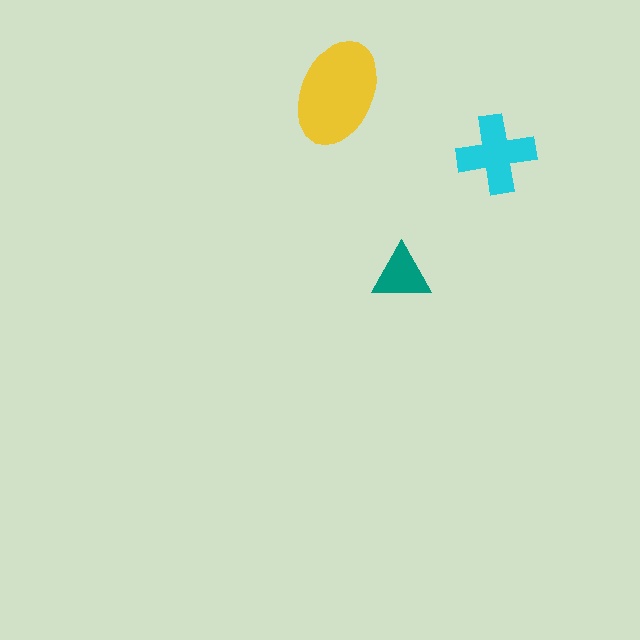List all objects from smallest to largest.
The teal triangle, the cyan cross, the yellow ellipse.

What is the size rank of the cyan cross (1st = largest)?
2nd.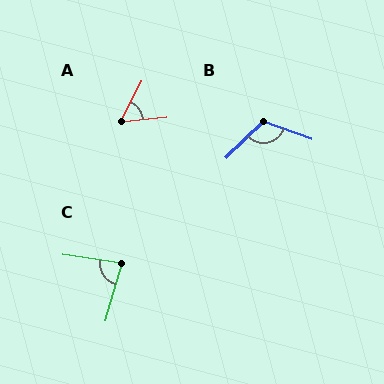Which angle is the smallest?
A, at approximately 57 degrees.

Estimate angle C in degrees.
Approximately 82 degrees.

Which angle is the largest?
B, at approximately 117 degrees.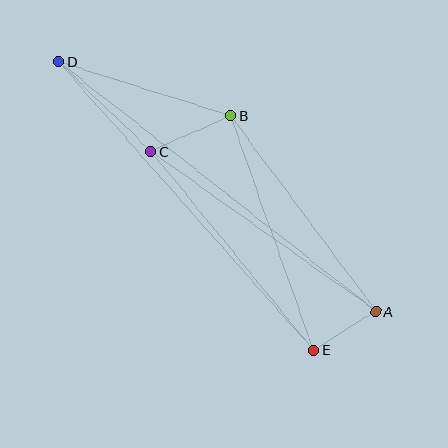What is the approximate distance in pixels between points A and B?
The distance between A and B is approximately 244 pixels.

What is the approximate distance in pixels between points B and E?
The distance between B and E is approximately 248 pixels.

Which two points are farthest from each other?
Points A and D are farthest from each other.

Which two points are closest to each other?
Points A and E are closest to each other.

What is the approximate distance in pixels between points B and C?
The distance between B and C is approximately 88 pixels.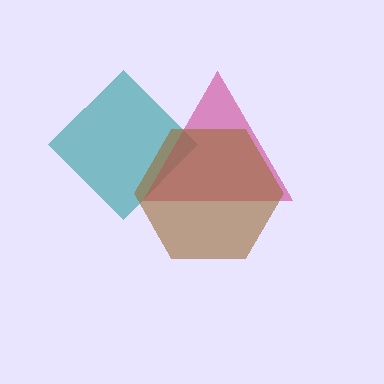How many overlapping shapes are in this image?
There are 3 overlapping shapes in the image.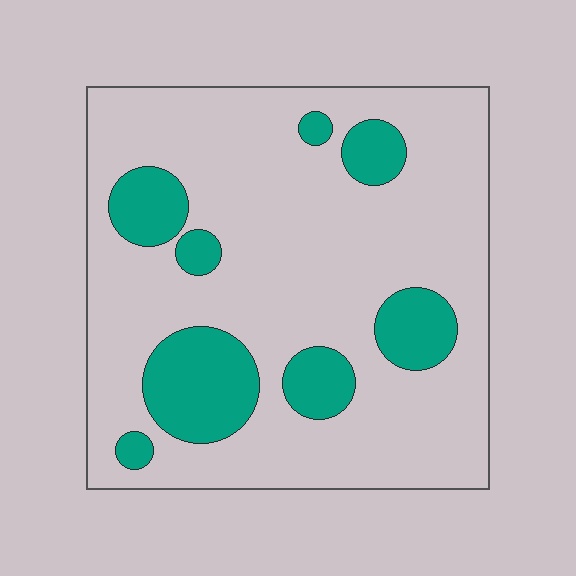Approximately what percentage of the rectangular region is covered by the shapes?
Approximately 20%.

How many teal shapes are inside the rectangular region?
8.